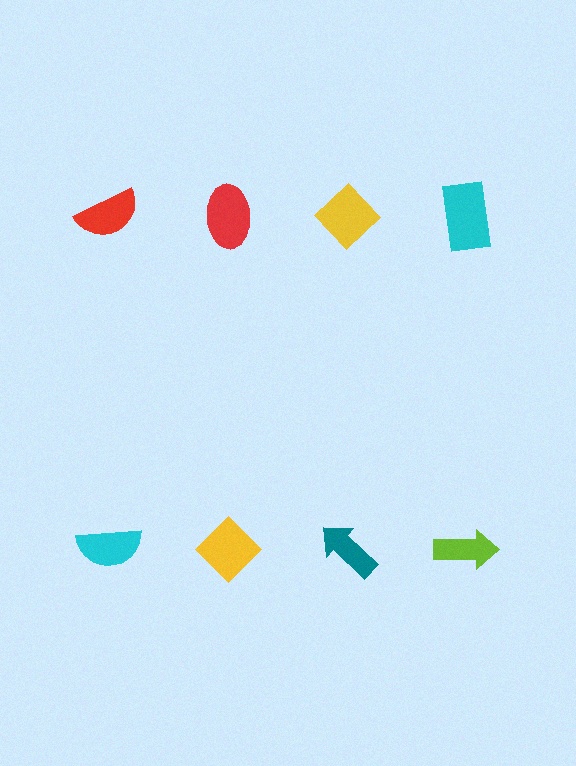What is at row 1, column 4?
A cyan rectangle.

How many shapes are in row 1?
4 shapes.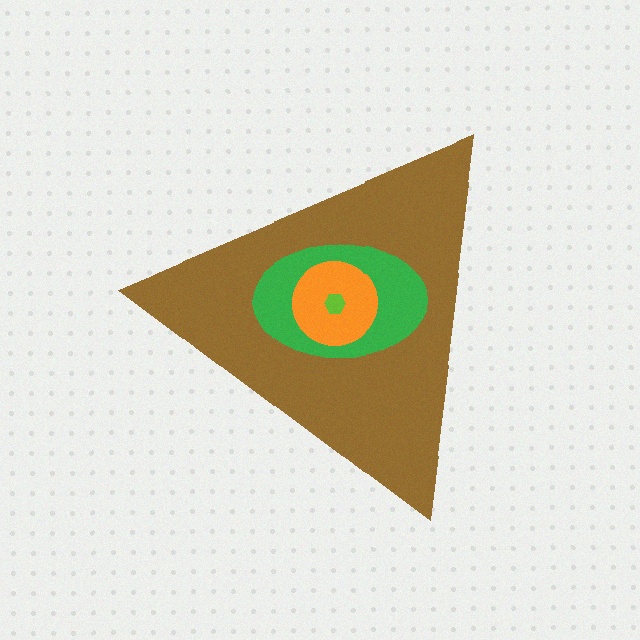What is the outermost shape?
The brown triangle.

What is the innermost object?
The lime hexagon.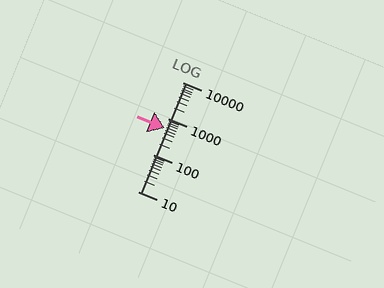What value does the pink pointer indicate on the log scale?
The pointer indicates approximately 540.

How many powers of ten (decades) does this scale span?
The scale spans 3 decades, from 10 to 10000.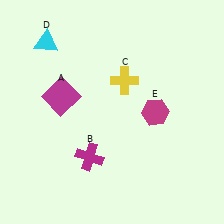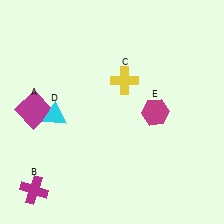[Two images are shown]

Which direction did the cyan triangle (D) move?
The cyan triangle (D) moved down.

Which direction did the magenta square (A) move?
The magenta square (A) moved left.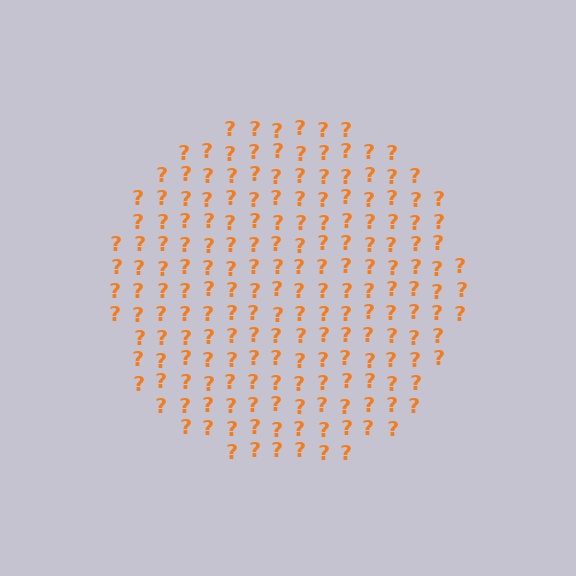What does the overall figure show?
The overall figure shows a circle.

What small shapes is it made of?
It is made of small question marks.